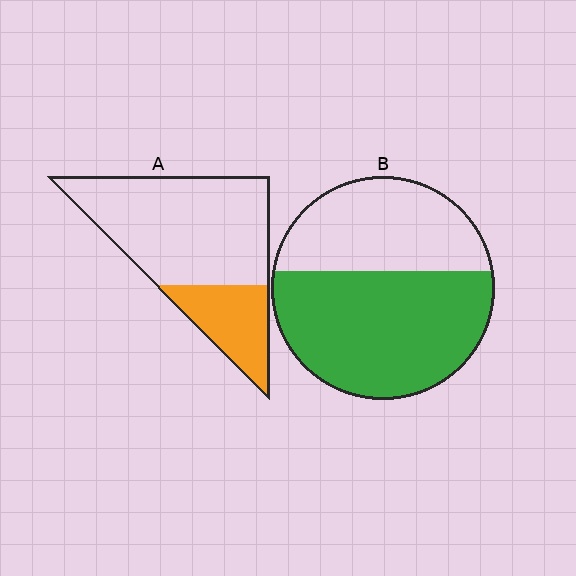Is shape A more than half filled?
No.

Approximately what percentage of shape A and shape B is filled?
A is approximately 25% and B is approximately 60%.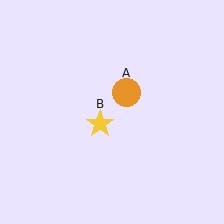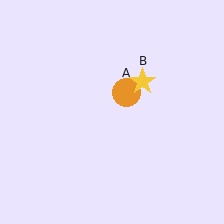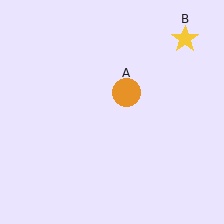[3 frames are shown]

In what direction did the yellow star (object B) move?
The yellow star (object B) moved up and to the right.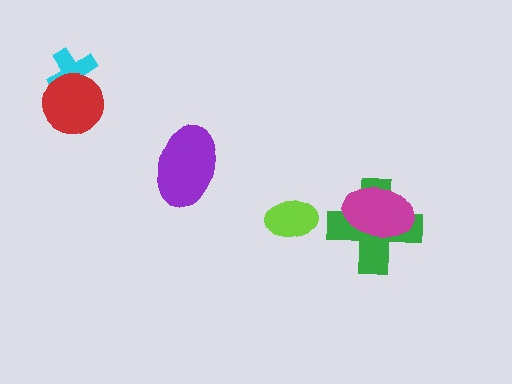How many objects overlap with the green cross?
1 object overlaps with the green cross.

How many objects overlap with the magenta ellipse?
1 object overlaps with the magenta ellipse.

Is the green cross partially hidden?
Yes, it is partially covered by another shape.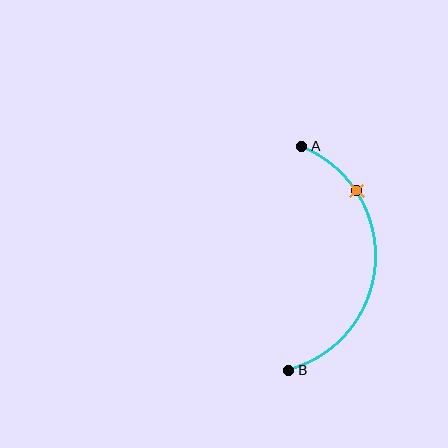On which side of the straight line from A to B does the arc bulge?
The arc bulges to the right of the straight line connecting A and B.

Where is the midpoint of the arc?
The arc midpoint is the point on the curve farthest from the straight line joining A and B. It sits to the right of that line.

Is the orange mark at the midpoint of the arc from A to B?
No. The orange mark lies on the arc but is closer to endpoint A. The arc midpoint would be at the point on the curve equidistant along the arc from both A and B.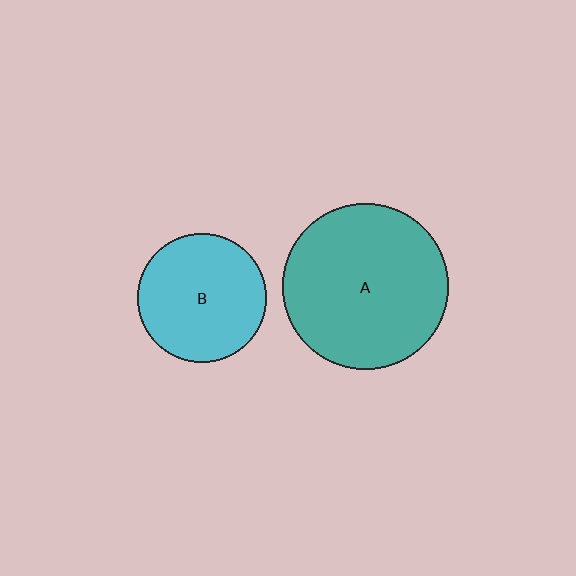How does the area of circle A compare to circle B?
Approximately 1.7 times.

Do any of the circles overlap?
No, none of the circles overlap.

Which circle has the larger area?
Circle A (teal).